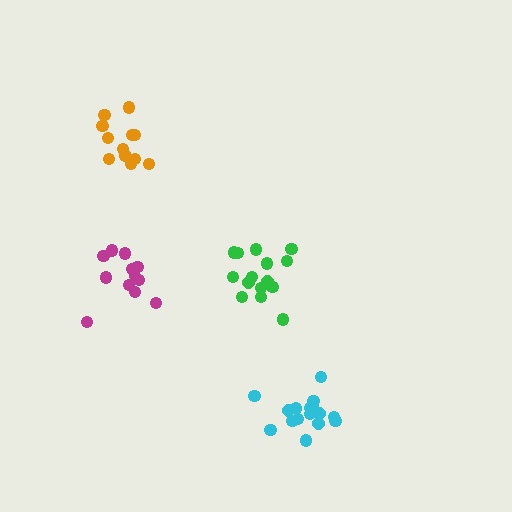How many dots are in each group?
Group 1: 15 dots, Group 2: 12 dots, Group 3: 16 dots, Group 4: 12 dots (55 total).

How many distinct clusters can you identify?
There are 4 distinct clusters.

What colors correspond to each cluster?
The clusters are colored: green, magenta, cyan, orange.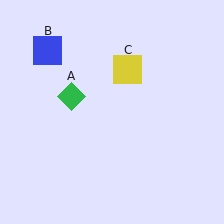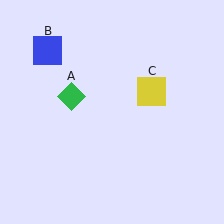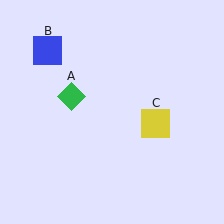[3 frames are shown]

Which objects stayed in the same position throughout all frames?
Green diamond (object A) and blue square (object B) remained stationary.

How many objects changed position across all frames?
1 object changed position: yellow square (object C).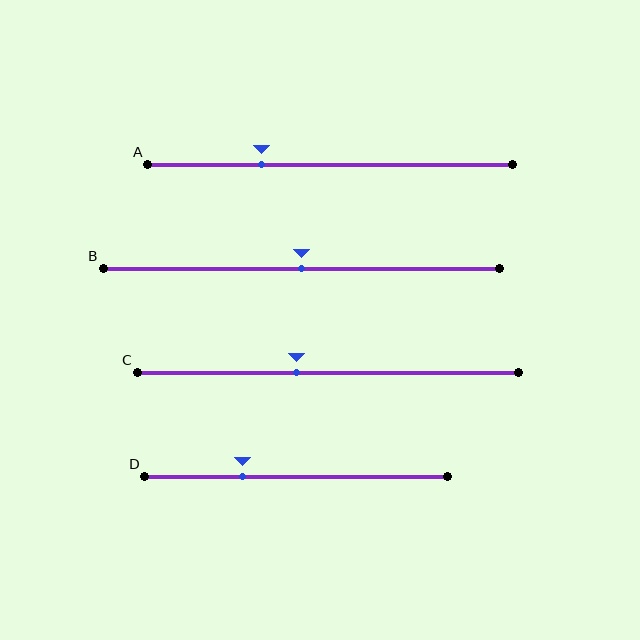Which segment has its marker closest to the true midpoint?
Segment B has its marker closest to the true midpoint.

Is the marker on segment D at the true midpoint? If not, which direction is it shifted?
No, the marker on segment D is shifted to the left by about 18% of the segment length.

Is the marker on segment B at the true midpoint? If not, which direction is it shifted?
Yes, the marker on segment B is at the true midpoint.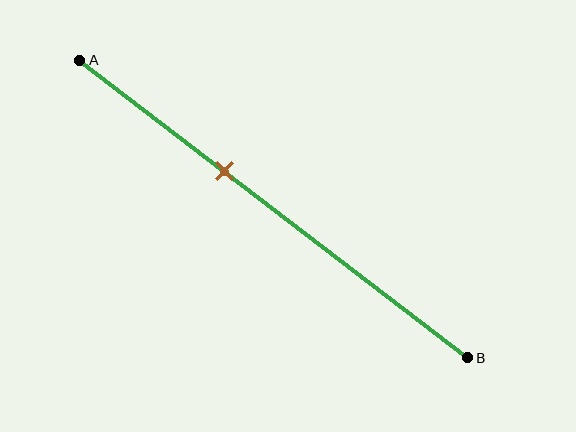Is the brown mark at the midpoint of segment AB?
No, the mark is at about 35% from A, not at the 50% midpoint.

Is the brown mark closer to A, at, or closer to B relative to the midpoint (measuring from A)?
The brown mark is closer to point A than the midpoint of segment AB.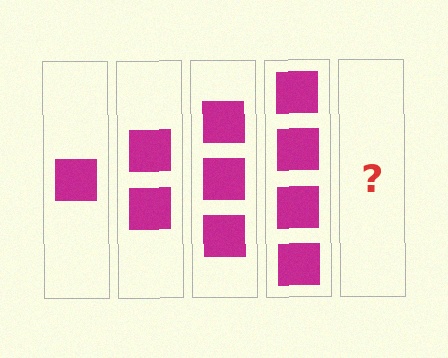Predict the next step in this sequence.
The next step is 5 squares.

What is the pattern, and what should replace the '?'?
The pattern is that each step adds one more square. The '?' should be 5 squares.